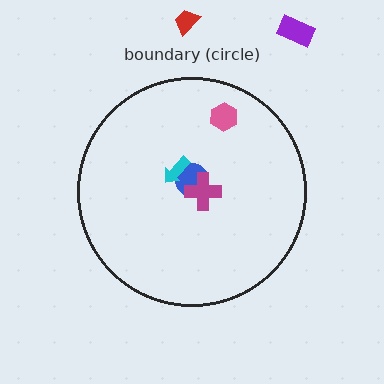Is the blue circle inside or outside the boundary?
Inside.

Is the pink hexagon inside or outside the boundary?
Inside.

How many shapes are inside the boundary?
4 inside, 2 outside.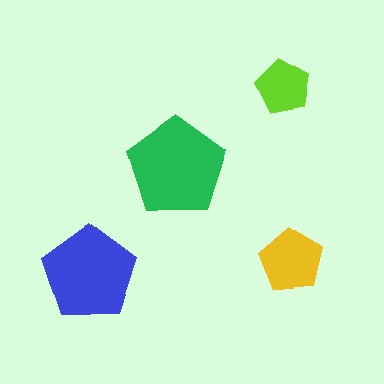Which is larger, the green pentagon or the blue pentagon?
The green one.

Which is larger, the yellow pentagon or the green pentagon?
The green one.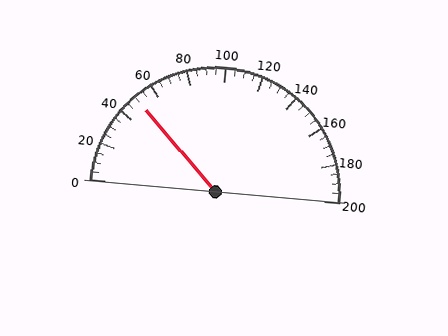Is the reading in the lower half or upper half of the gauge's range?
The reading is in the lower half of the range (0 to 200).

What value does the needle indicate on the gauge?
The needle indicates approximately 50.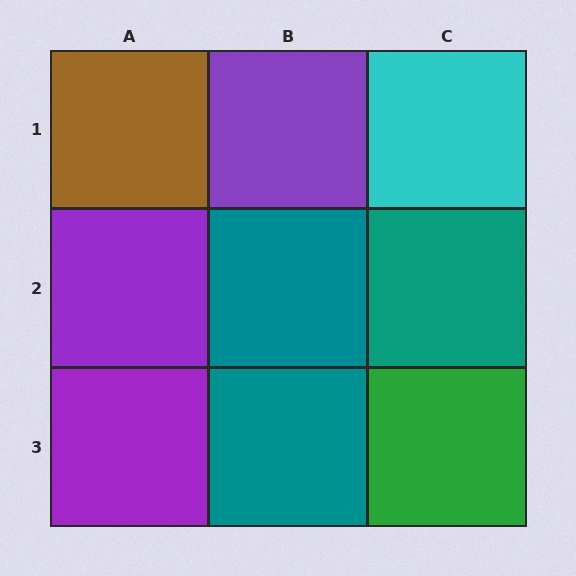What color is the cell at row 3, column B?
Teal.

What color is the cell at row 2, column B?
Teal.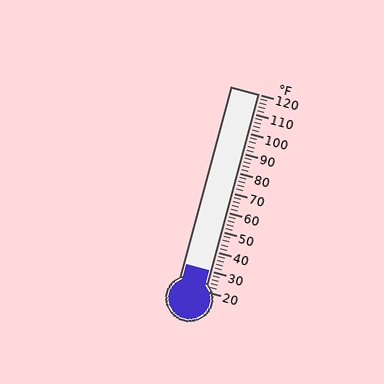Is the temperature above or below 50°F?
The temperature is below 50°F.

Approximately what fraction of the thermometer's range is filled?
The thermometer is filled to approximately 10% of its range.